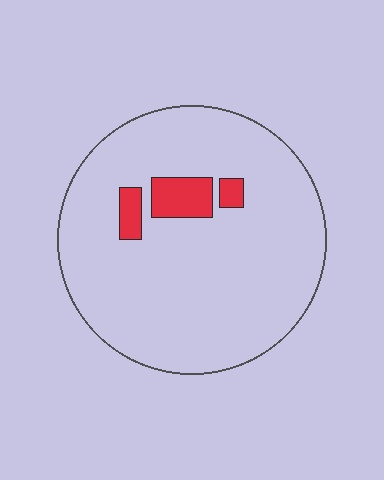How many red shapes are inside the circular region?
3.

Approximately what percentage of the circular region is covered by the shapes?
Approximately 10%.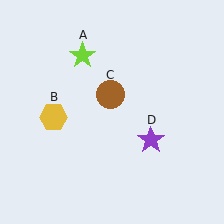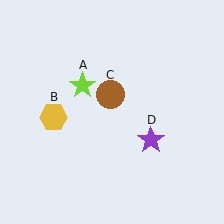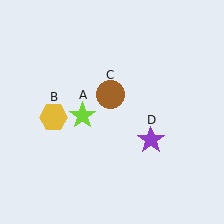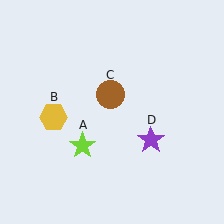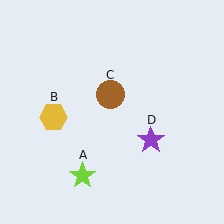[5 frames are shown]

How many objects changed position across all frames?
1 object changed position: lime star (object A).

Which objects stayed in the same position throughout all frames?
Yellow hexagon (object B) and brown circle (object C) and purple star (object D) remained stationary.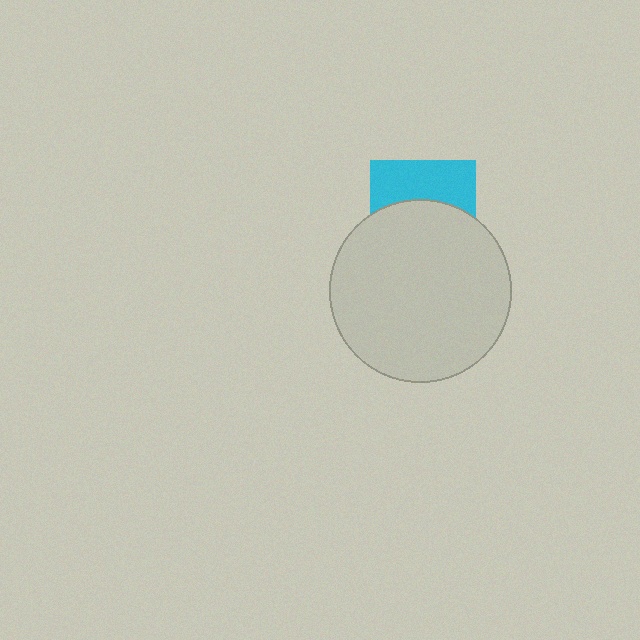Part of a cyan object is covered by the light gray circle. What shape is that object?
It is a square.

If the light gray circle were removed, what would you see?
You would see the complete cyan square.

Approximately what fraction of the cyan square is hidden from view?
Roughly 58% of the cyan square is hidden behind the light gray circle.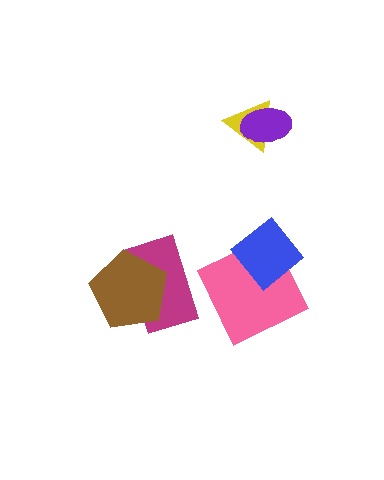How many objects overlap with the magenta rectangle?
1 object overlaps with the magenta rectangle.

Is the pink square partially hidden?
Yes, it is partially covered by another shape.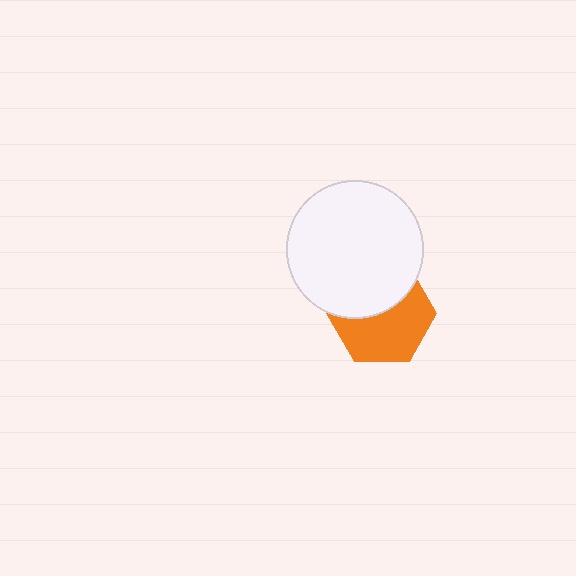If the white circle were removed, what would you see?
You would see the complete orange hexagon.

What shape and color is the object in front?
The object in front is a white circle.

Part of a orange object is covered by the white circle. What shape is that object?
It is a hexagon.